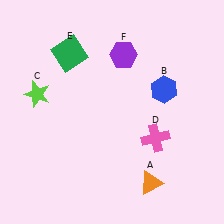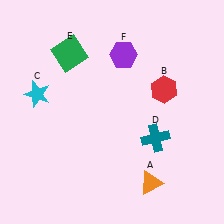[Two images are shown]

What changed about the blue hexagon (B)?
In Image 1, B is blue. In Image 2, it changed to red.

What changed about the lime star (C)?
In Image 1, C is lime. In Image 2, it changed to cyan.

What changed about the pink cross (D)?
In Image 1, D is pink. In Image 2, it changed to teal.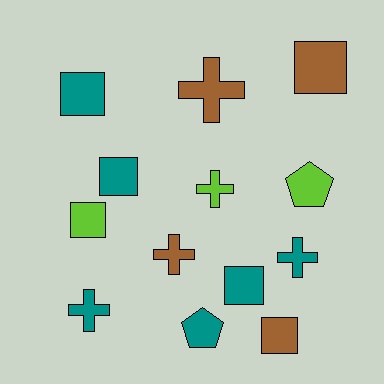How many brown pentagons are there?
There are no brown pentagons.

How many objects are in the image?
There are 13 objects.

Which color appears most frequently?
Teal, with 6 objects.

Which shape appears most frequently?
Square, with 6 objects.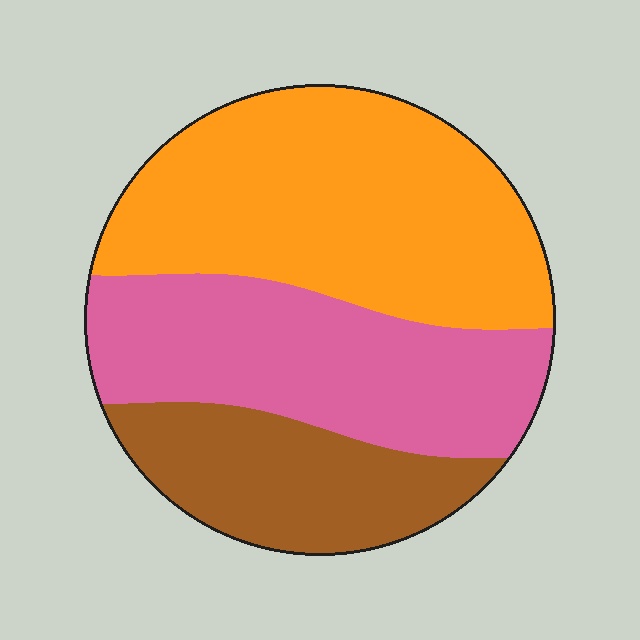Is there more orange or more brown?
Orange.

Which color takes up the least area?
Brown, at roughly 20%.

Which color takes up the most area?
Orange, at roughly 45%.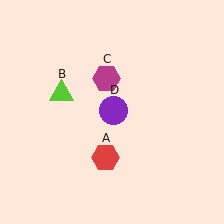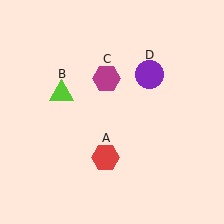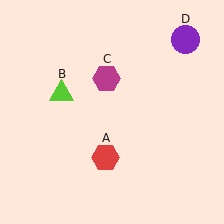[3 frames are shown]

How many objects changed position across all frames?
1 object changed position: purple circle (object D).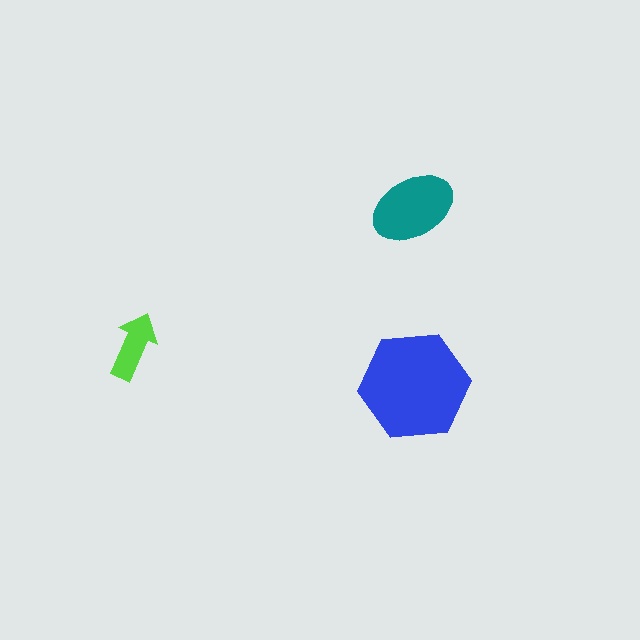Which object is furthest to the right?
The blue hexagon is rightmost.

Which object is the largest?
The blue hexagon.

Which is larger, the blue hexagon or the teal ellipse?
The blue hexagon.